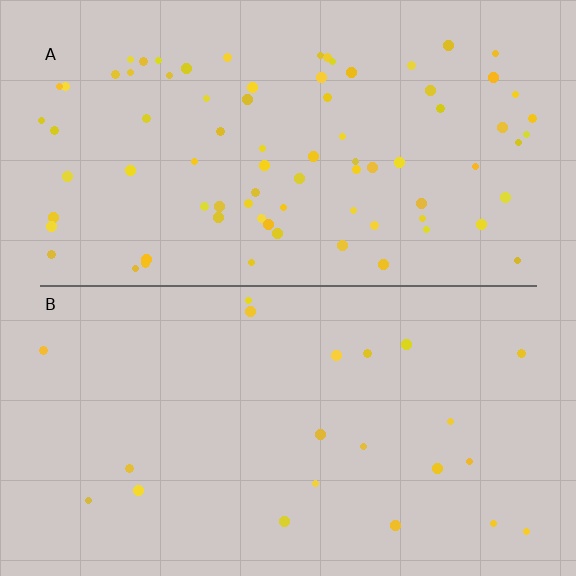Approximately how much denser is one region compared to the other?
Approximately 3.7× — region A over region B.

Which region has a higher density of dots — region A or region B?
A (the top).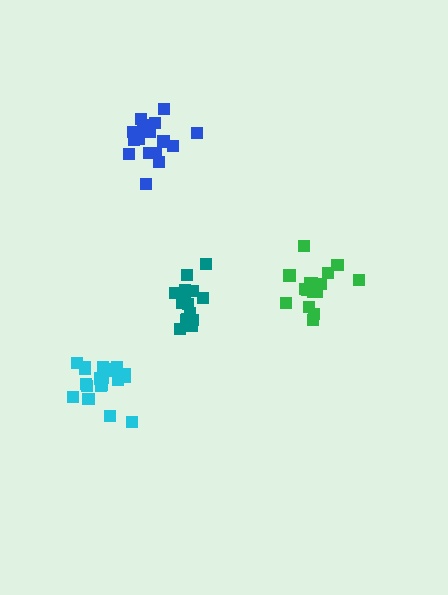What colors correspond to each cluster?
The clusters are colored: green, cyan, blue, teal.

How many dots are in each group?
Group 1: 17 dots, Group 2: 20 dots, Group 3: 20 dots, Group 4: 15 dots (72 total).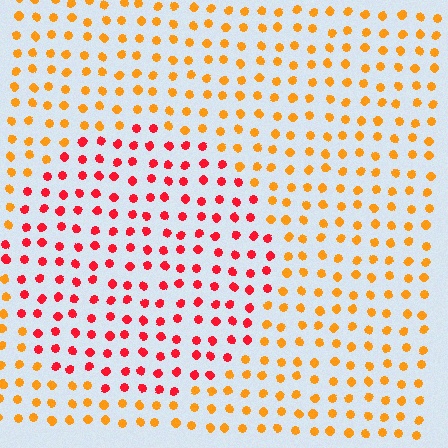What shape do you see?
I see a circle.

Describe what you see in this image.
The image is filled with small orange elements in a uniform arrangement. A circle-shaped region is visible where the elements are tinted to a slightly different hue, forming a subtle color boundary.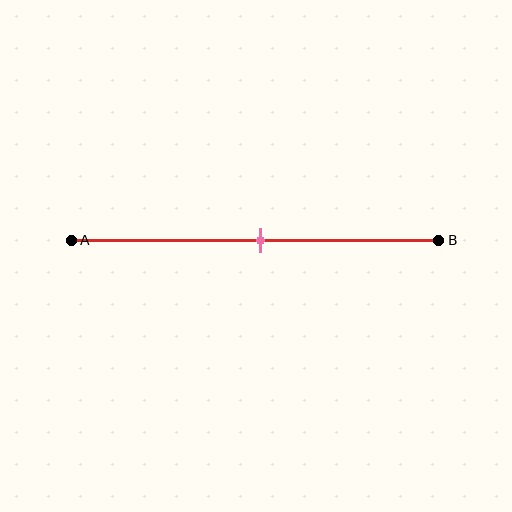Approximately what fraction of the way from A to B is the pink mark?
The pink mark is approximately 50% of the way from A to B.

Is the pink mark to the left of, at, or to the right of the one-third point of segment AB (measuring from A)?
The pink mark is to the right of the one-third point of segment AB.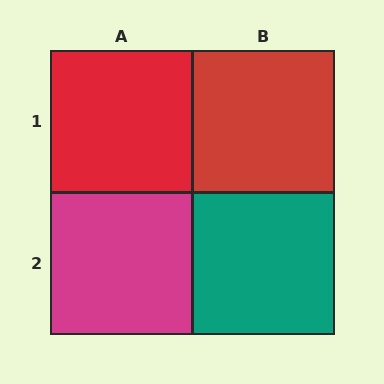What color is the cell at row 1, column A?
Red.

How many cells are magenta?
1 cell is magenta.